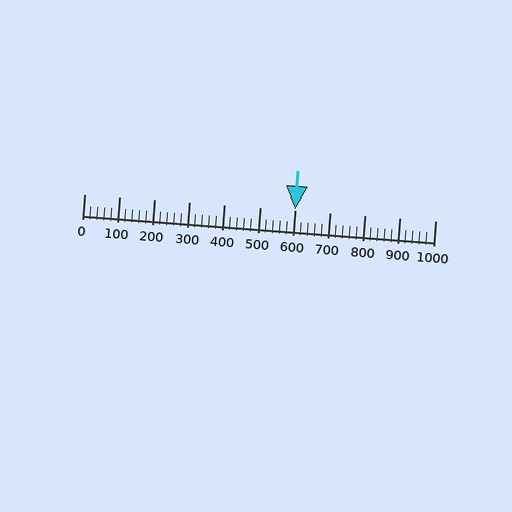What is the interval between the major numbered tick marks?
The major tick marks are spaced 100 units apart.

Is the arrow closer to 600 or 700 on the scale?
The arrow is closer to 600.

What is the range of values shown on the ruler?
The ruler shows values from 0 to 1000.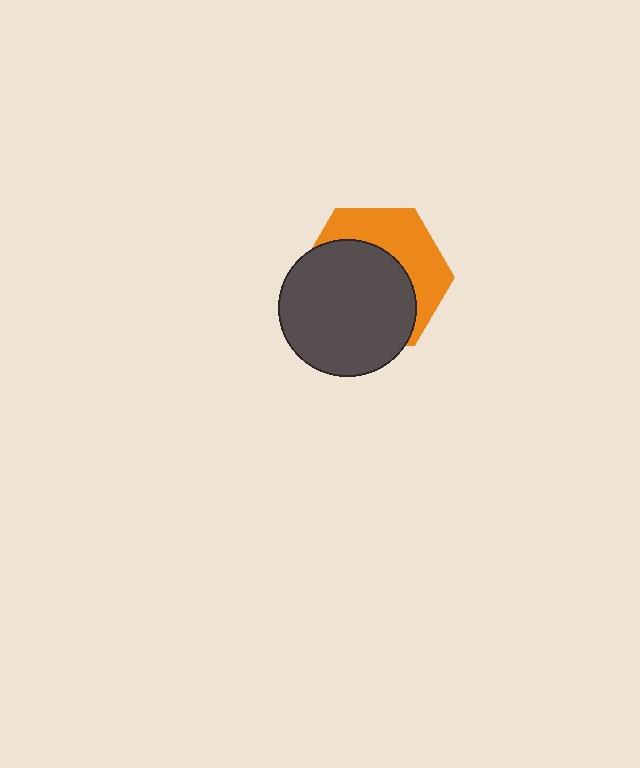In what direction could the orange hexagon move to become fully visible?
The orange hexagon could move toward the upper-right. That would shift it out from behind the dark gray circle entirely.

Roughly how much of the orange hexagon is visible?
A small part of it is visible (roughly 40%).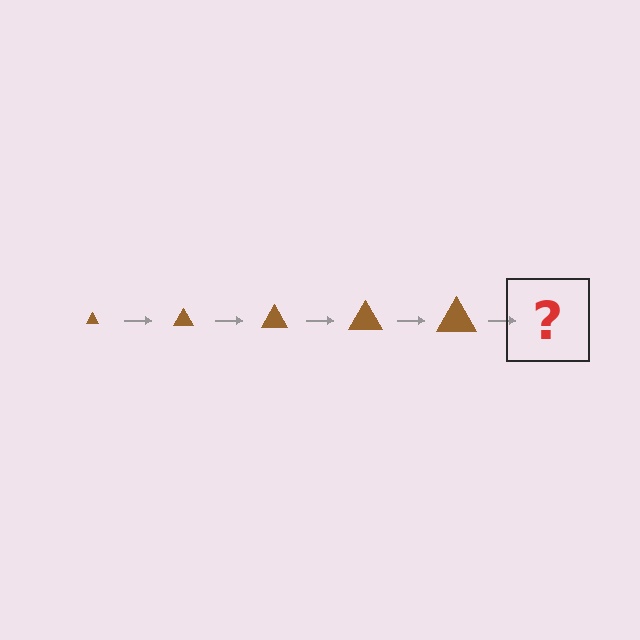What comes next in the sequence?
The next element should be a brown triangle, larger than the previous one.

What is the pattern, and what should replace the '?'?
The pattern is that the triangle gets progressively larger each step. The '?' should be a brown triangle, larger than the previous one.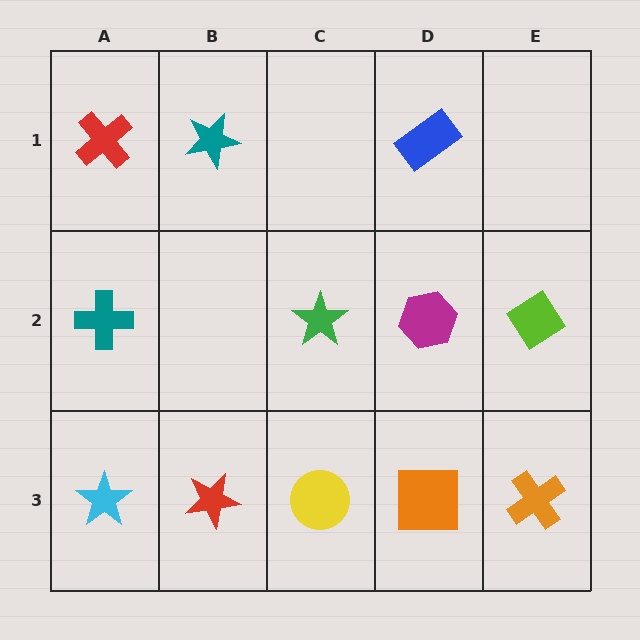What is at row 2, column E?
A lime diamond.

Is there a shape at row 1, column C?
No, that cell is empty.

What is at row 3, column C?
A yellow circle.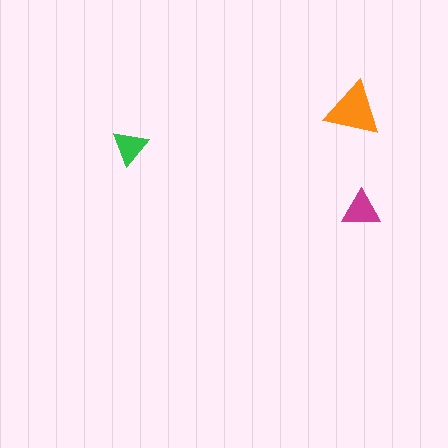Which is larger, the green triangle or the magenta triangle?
The magenta one.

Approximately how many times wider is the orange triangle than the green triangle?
About 1.5 times wider.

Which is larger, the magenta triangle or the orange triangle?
The orange one.